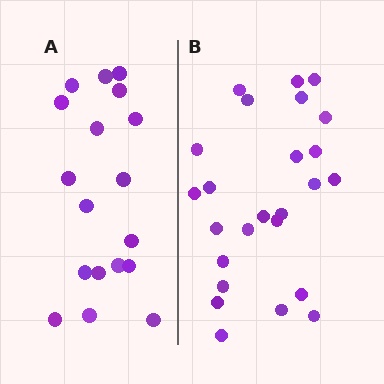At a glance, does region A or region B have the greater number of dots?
Region B (the right region) has more dots.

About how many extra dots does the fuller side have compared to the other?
Region B has roughly 8 or so more dots than region A.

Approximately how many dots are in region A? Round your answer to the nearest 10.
About 20 dots. (The exact count is 18, which rounds to 20.)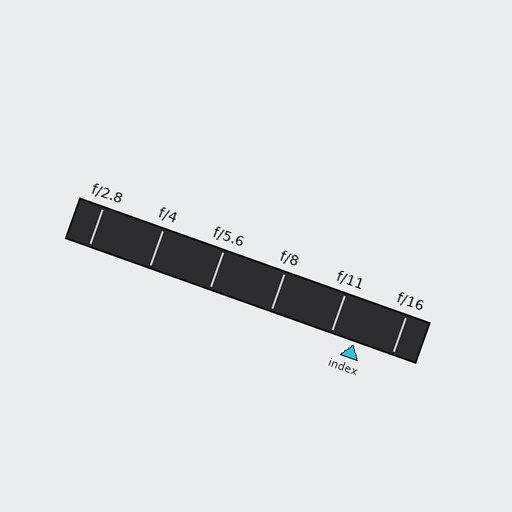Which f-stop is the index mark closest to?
The index mark is closest to f/11.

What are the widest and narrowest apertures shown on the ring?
The widest aperture shown is f/2.8 and the narrowest is f/16.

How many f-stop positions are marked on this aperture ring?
There are 6 f-stop positions marked.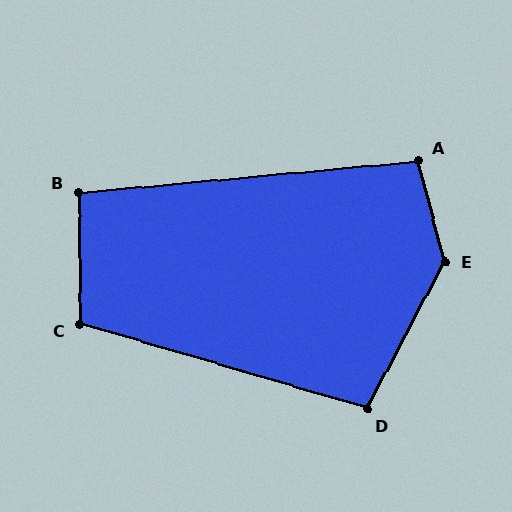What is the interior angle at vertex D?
Approximately 102 degrees (obtuse).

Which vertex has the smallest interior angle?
B, at approximately 95 degrees.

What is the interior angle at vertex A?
Approximately 99 degrees (obtuse).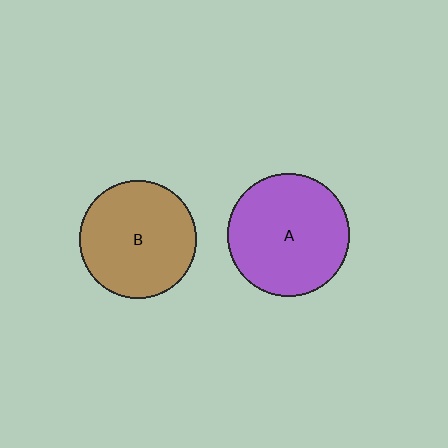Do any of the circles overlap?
No, none of the circles overlap.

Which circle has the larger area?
Circle A (purple).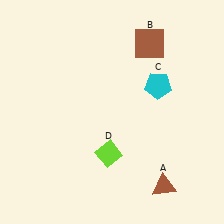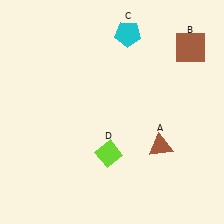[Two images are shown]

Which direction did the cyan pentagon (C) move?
The cyan pentagon (C) moved up.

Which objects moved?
The objects that moved are: the brown triangle (A), the brown square (B), the cyan pentagon (C).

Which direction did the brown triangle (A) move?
The brown triangle (A) moved up.